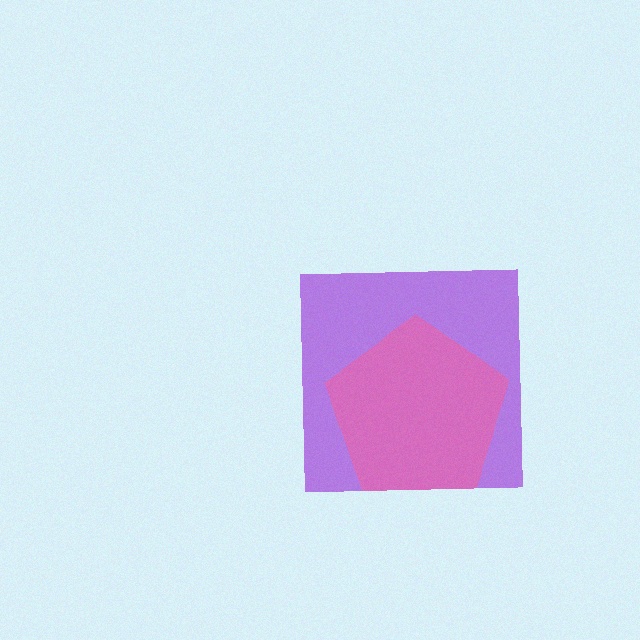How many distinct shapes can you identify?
There are 2 distinct shapes: a purple square, a pink pentagon.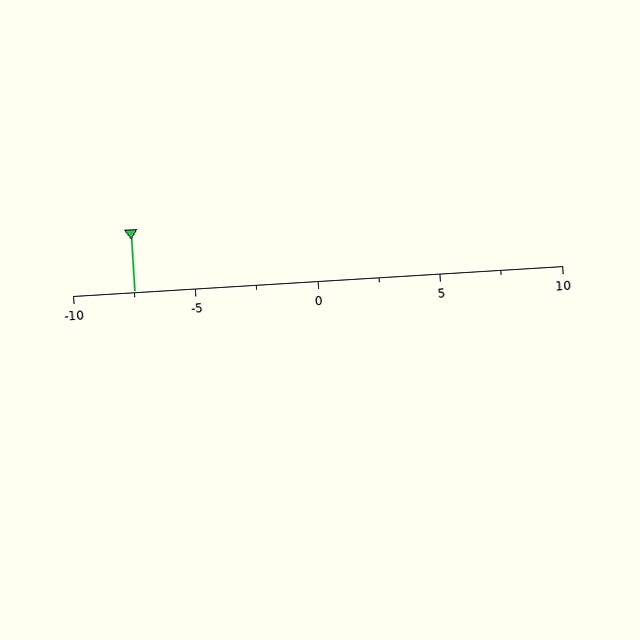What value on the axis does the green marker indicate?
The marker indicates approximately -7.5.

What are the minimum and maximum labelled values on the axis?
The axis runs from -10 to 10.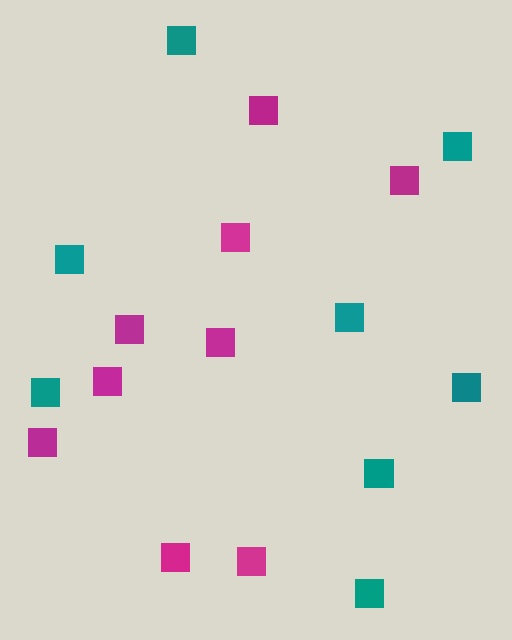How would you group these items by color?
There are 2 groups: one group of magenta squares (9) and one group of teal squares (8).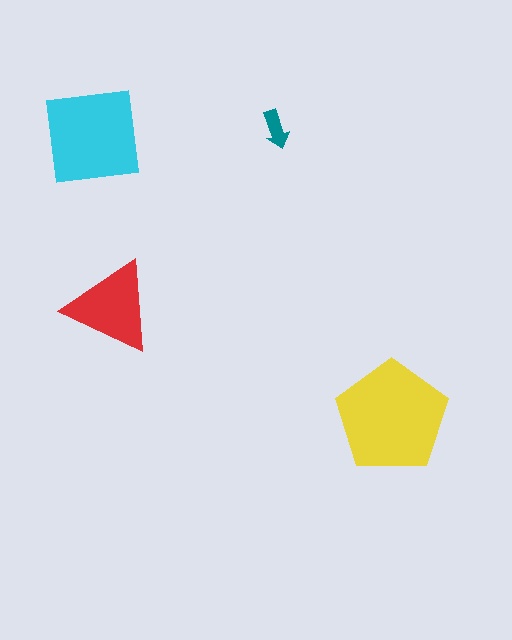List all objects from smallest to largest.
The teal arrow, the red triangle, the cyan square, the yellow pentagon.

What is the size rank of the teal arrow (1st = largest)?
4th.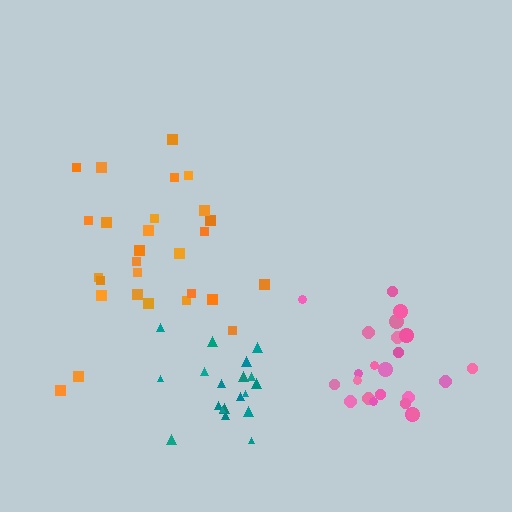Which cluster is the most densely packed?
Teal.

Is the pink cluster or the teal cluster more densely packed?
Teal.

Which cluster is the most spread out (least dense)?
Orange.